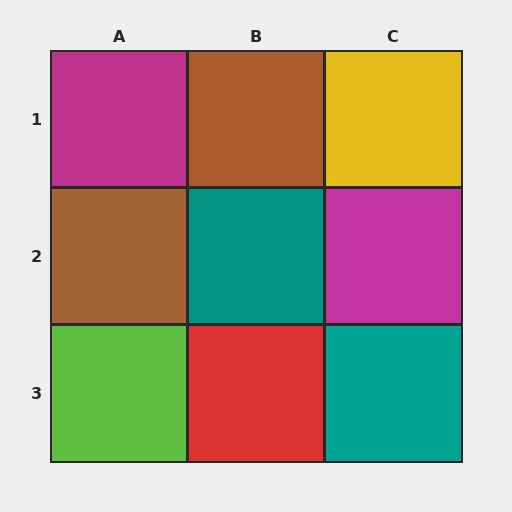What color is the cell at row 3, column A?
Lime.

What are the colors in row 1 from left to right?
Magenta, brown, yellow.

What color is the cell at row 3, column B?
Red.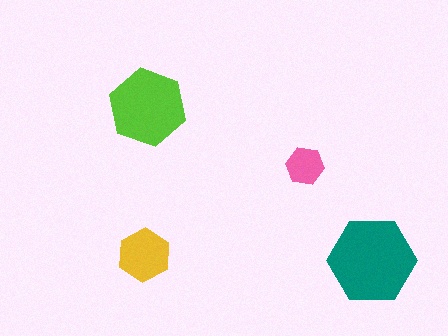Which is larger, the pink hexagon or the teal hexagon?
The teal one.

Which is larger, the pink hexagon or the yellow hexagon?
The yellow one.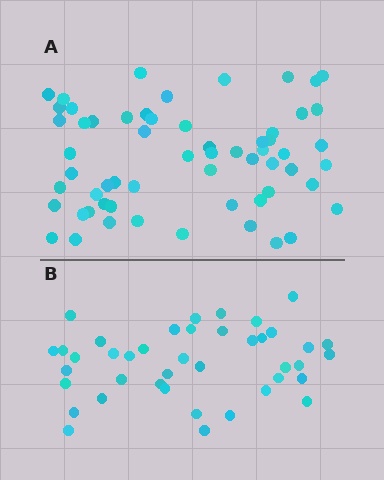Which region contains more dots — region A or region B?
Region A (the top region) has more dots.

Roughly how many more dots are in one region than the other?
Region A has approximately 20 more dots than region B.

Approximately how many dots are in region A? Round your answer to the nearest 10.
About 60 dots.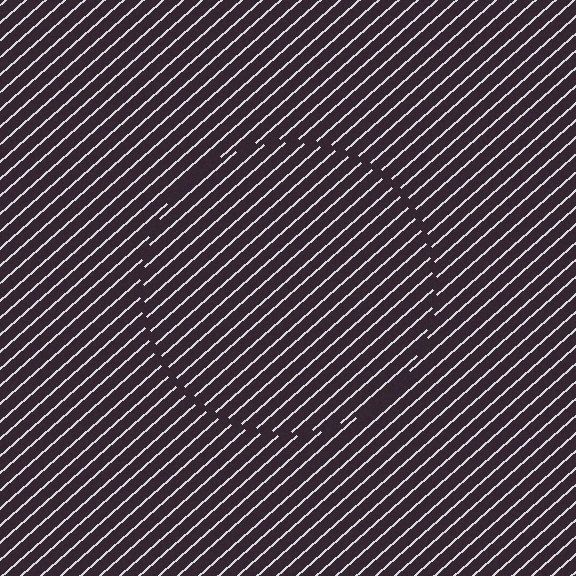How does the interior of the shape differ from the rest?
The interior of the shape contains the same grating, shifted by half a period — the contour is defined by the phase discontinuity where line-ends from the inner and outer gratings abut.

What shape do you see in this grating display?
An illusory circle. The interior of the shape contains the same grating, shifted by half a period — the contour is defined by the phase discontinuity where line-ends from the inner and outer gratings abut.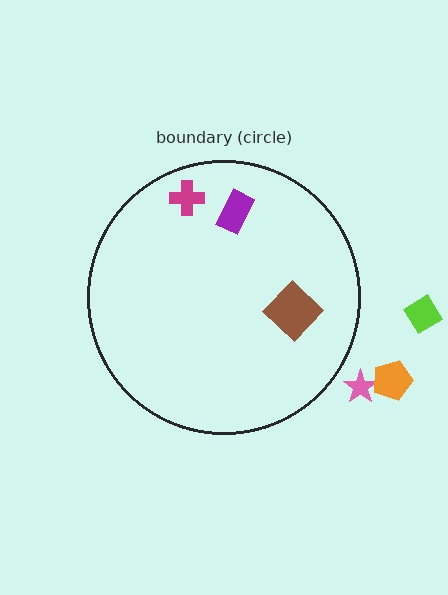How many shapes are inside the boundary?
3 inside, 3 outside.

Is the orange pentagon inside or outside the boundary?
Outside.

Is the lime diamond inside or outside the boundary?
Outside.